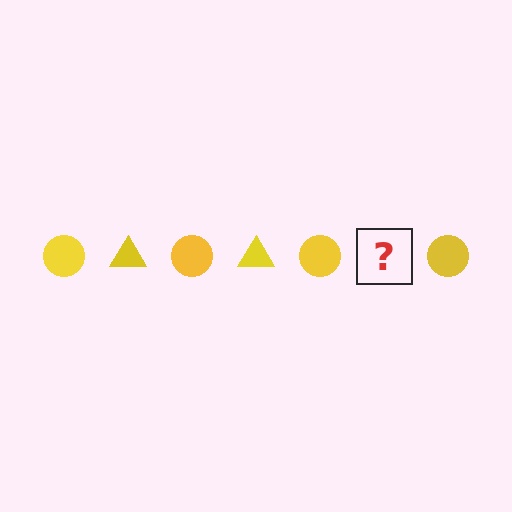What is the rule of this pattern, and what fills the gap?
The rule is that the pattern cycles through circle, triangle shapes in yellow. The gap should be filled with a yellow triangle.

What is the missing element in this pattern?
The missing element is a yellow triangle.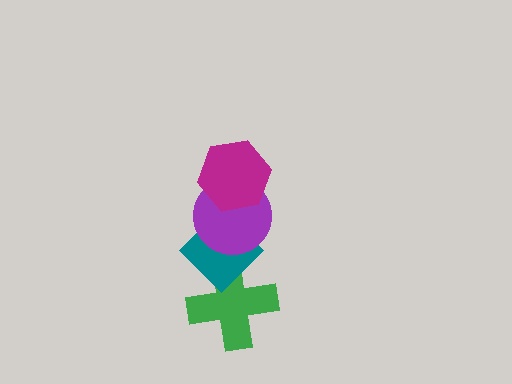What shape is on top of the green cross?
The teal diamond is on top of the green cross.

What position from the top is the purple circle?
The purple circle is 2nd from the top.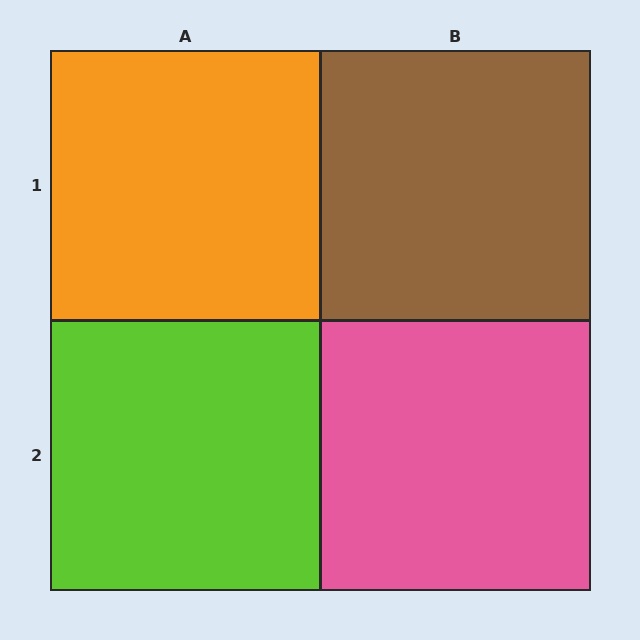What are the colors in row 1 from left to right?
Orange, brown.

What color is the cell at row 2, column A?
Lime.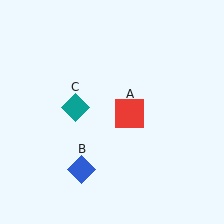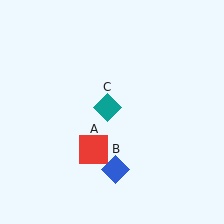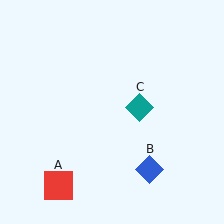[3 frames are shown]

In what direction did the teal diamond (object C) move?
The teal diamond (object C) moved right.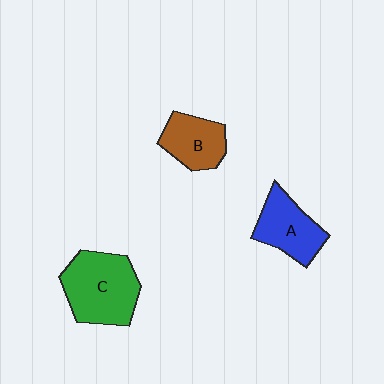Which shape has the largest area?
Shape C (green).